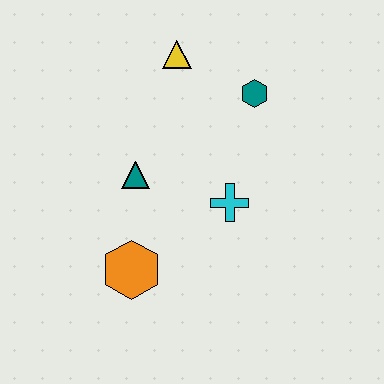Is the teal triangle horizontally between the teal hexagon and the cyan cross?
No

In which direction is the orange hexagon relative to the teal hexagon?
The orange hexagon is below the teal hexagon.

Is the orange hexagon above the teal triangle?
No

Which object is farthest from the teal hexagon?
The orange hexagon is farthest from the teal hexagon.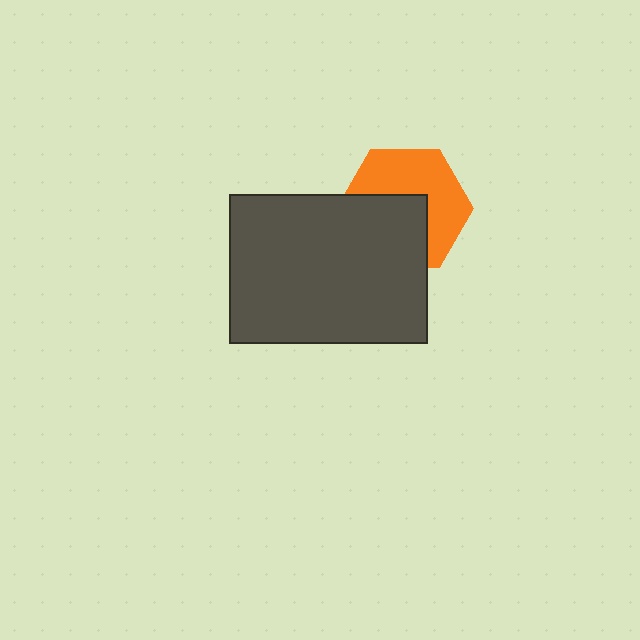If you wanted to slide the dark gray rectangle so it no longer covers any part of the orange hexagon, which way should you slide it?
Slide it down — that is the most direct way to separate the two shapes.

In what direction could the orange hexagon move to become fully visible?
The orange hexagon could move up. That would shift it out from behind the dark gray rectangle entirely.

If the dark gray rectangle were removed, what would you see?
You would see the complete orange hexagon.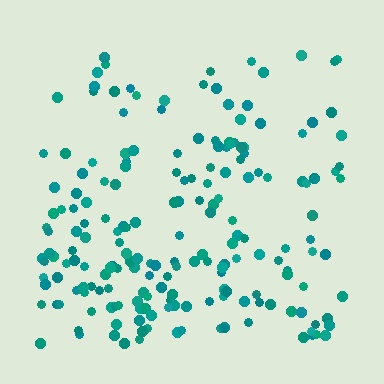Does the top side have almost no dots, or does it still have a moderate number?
Still a moderate number, just noticeably fewer than the bottom.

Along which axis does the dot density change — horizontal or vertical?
Vertical.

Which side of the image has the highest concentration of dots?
The bottom.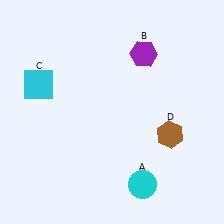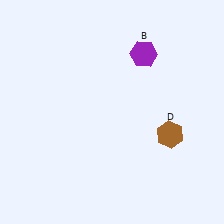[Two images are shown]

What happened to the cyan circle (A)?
The cyan circle (A) was removed in Image 2. It was in the bottom-right area of Image 1.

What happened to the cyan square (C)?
The cyan square (C) was removed in Image 2. It was in the top-left area of Image 1.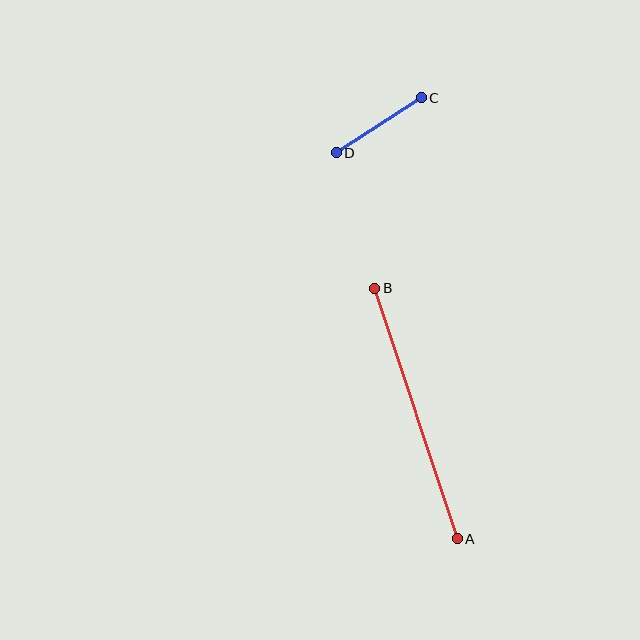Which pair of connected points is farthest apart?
Points A and B are farthest apart.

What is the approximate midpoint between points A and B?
The midpoint is at approximately (416, 413) pixels.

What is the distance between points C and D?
The distance is approximately 101 pixels.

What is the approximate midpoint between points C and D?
The midpoint is at approximately (379, 125) pixels.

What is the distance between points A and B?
The distance is approximately 264 pixels.